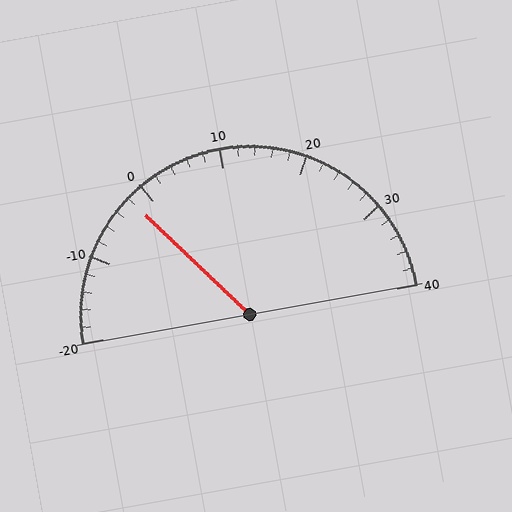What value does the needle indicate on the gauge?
The needle indicates approximately -2.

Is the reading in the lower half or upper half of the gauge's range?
The reading is in the lower half of the range (-20 to 40).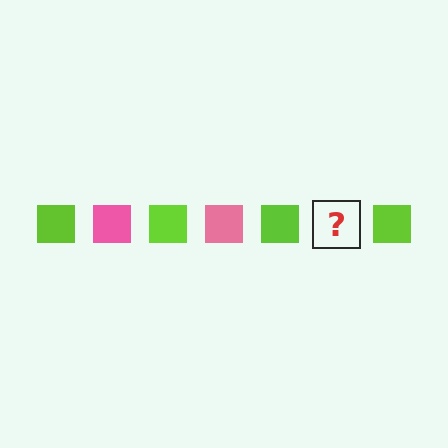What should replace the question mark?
The question mark should be replaced with a pink square.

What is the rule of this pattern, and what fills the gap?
The rule is that the pattern cycles through lime, pink squares. The gap should be filled with a pink square.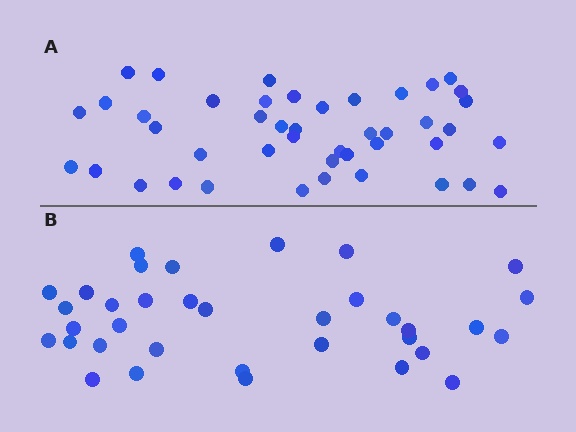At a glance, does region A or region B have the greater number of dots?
Region A (the top region) has more dots.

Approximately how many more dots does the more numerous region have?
Region A has roughly 8 or so more dots than region B.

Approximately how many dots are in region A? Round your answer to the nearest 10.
About 40 dots. (The exact count is 44, which rounds to 40.)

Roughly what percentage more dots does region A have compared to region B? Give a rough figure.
About 25% more.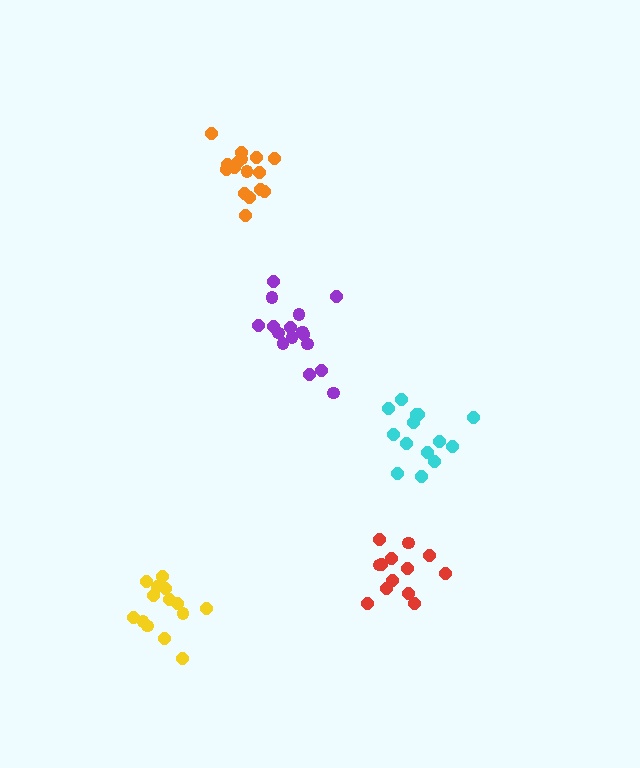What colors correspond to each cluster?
The clusters are colored: orange, purple, yellow, red, cyan.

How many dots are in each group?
Group 1: 17 dots, Group 2: 16 dots, Group 3: 14 dots, Group 4: 13 dots, Group 5: 14 dots (74 total).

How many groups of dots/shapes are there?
There are 5 groups.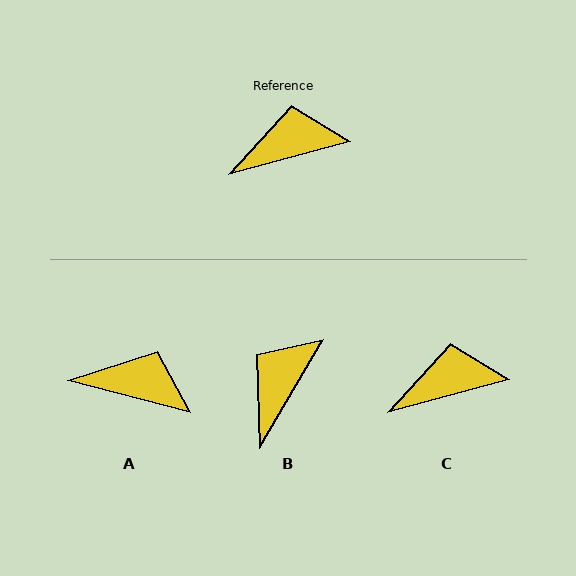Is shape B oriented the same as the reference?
No, it is off by about 44 degrees.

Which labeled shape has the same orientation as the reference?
C.